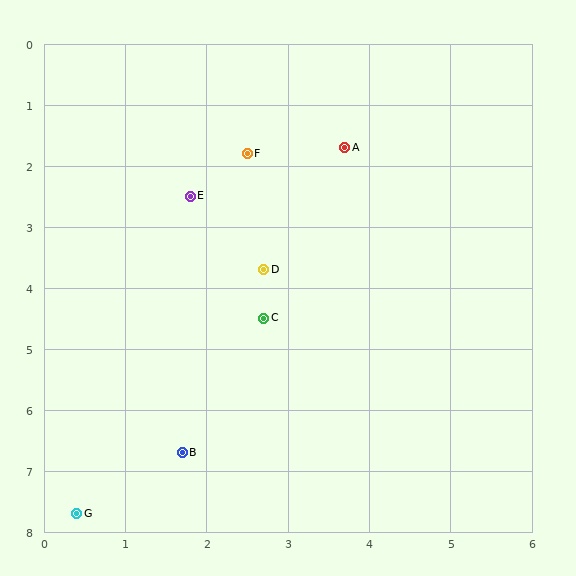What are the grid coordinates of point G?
Point G is at approximately (0.4, 7.7).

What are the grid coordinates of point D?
Point D is at approximately (2.7, 3.7).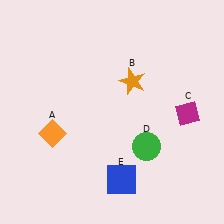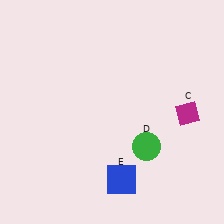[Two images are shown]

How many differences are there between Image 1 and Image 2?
There are 2 differences between the two images.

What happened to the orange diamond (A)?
The orange diamond (A) was removed in Image 2. It was in the bottom-left area of Image 1.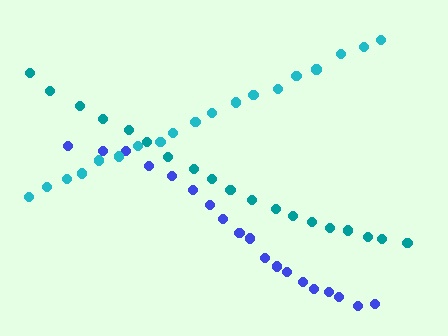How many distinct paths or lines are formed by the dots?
There are 3 distinct paths.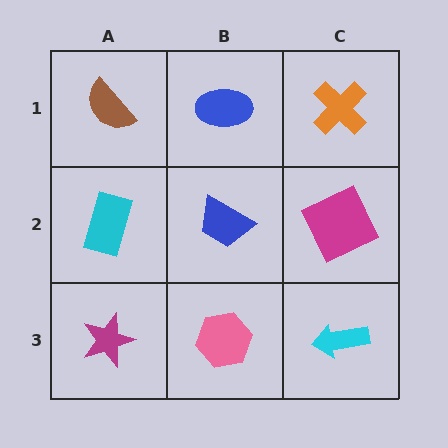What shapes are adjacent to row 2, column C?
An orange cross (row 1, column C), a cyan arrow (row 3, column C), a blue trapezoid (row 2, column B).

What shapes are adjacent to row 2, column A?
A brown semicircle (row 1, column A), a magenta star (row 3, column A), a blue trapezoid (row 2, column B).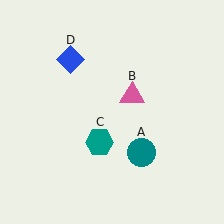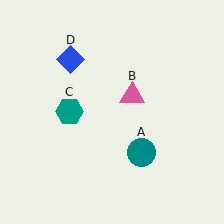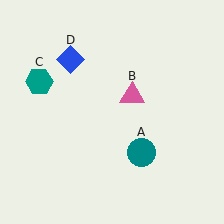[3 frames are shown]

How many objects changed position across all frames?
1 object changed position: teal hexagon (object C).